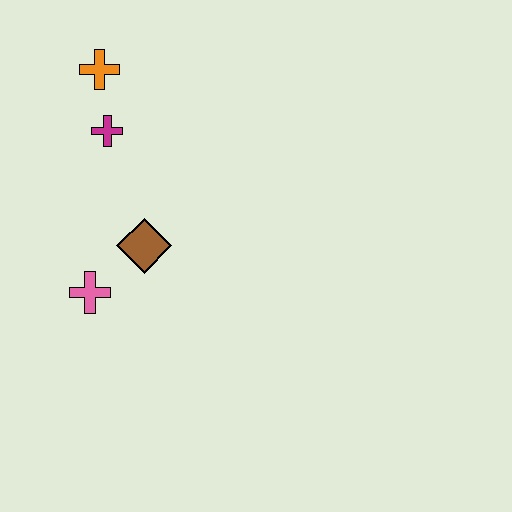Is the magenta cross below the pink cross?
No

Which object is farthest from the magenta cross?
The pink cross is farthest from the magenta cross.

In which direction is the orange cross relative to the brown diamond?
The orange cross is above the brown diamond.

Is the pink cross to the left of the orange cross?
Yes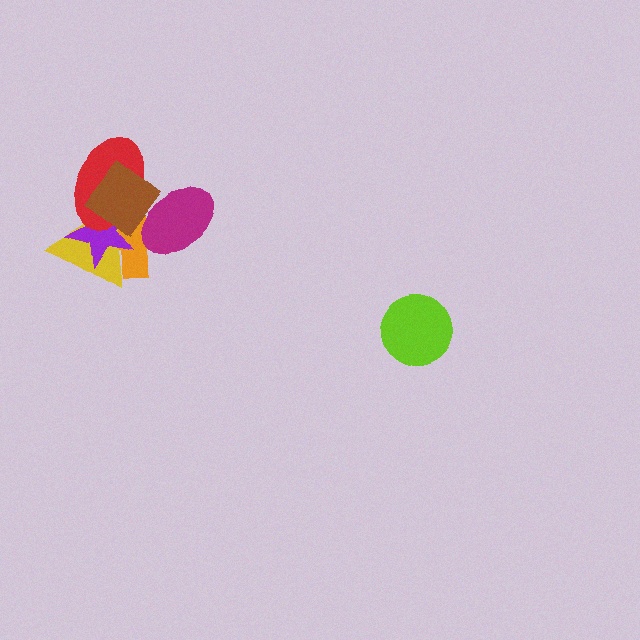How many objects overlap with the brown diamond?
5 objects overlap with the brown diamond.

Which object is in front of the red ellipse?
The brown diamond is in front of the red ellipse.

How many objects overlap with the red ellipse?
5 objects overlap with the red ellipse.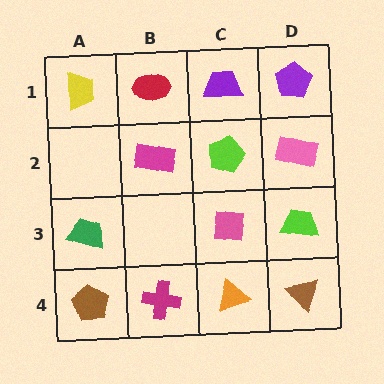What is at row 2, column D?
A pink rectangle.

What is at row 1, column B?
A red ellipse.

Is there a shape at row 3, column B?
No, that cell is empty.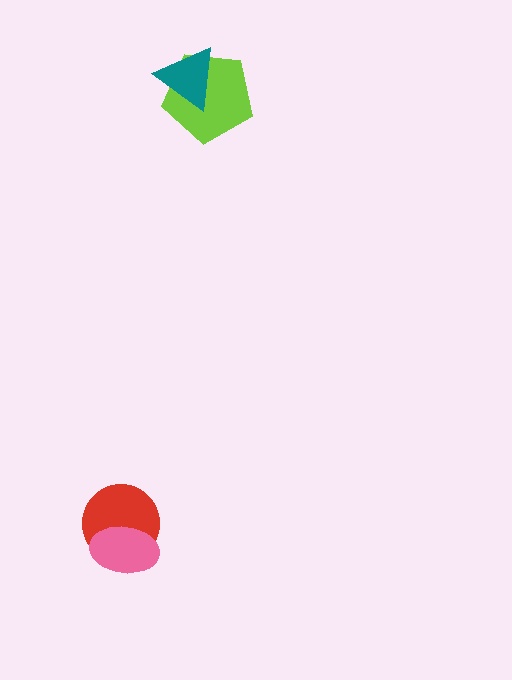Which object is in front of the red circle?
The pink ellipse is in front of the red circle.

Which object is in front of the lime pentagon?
The teal triangle is in front of the lime pentagon.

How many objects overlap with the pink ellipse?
1 object overlaps with the pink ellipse.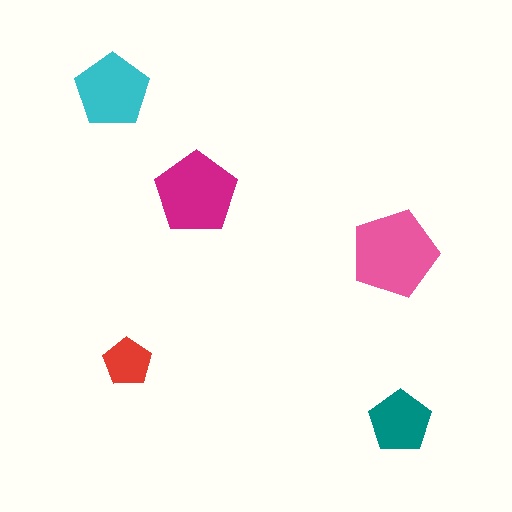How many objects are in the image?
There are 5 objects in the image.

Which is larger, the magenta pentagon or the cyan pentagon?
The magenta one.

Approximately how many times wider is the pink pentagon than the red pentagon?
About 2 times wider.